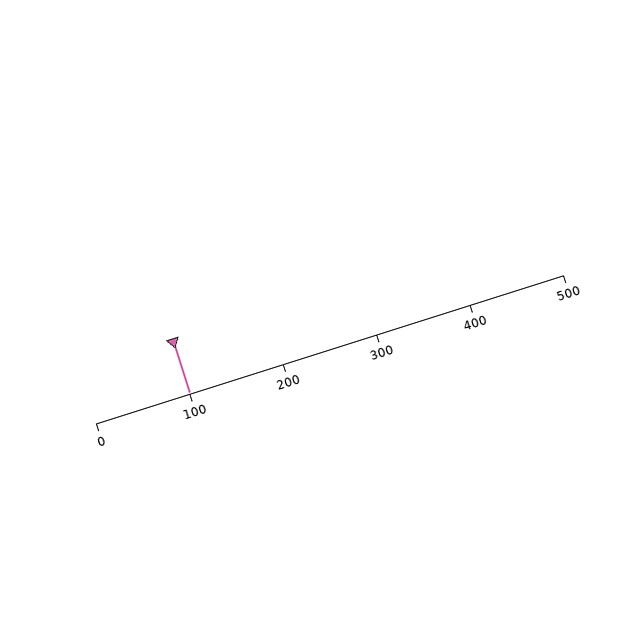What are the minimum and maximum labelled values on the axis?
The axis runs from 0 to 500.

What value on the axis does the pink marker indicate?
The marker indicates approximately 100.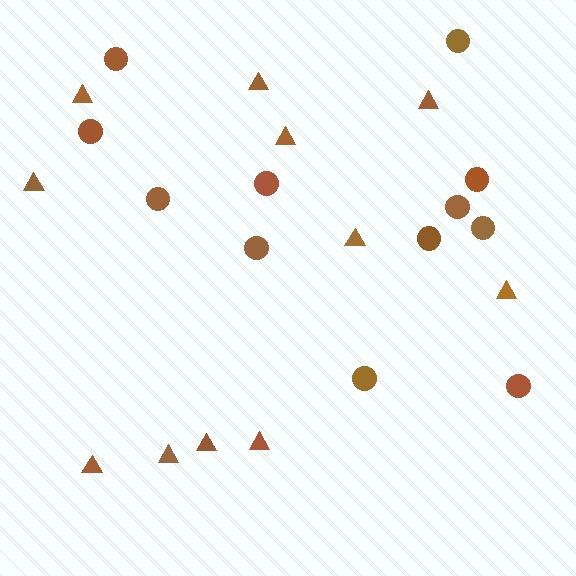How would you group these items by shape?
There are 2 groups: one group of triangles (11) and one group of circles (12).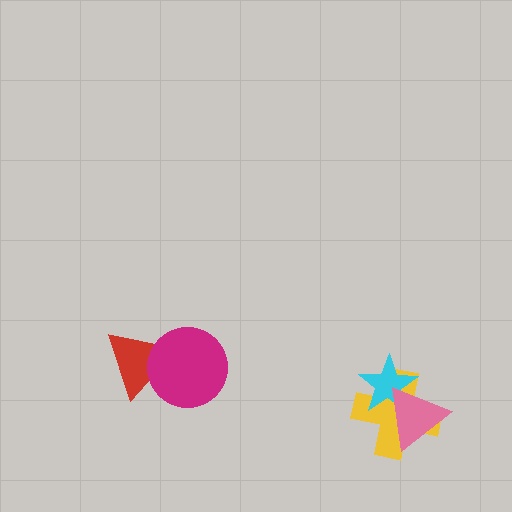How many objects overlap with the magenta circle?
1 object overlaps with the magenta circle.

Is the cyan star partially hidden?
Yes, it is partially covered by another shape.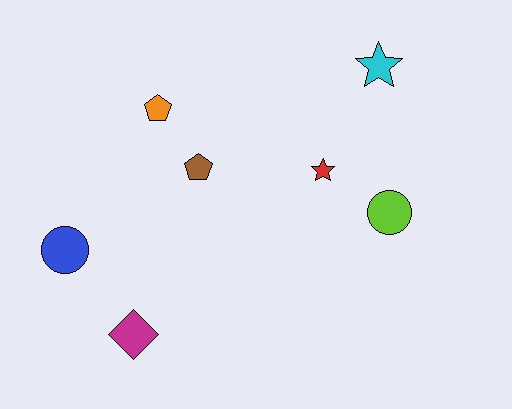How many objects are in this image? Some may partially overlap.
There are 7 objects.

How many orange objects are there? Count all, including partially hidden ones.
There is 1 orange object.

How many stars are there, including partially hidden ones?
There are 2 stars.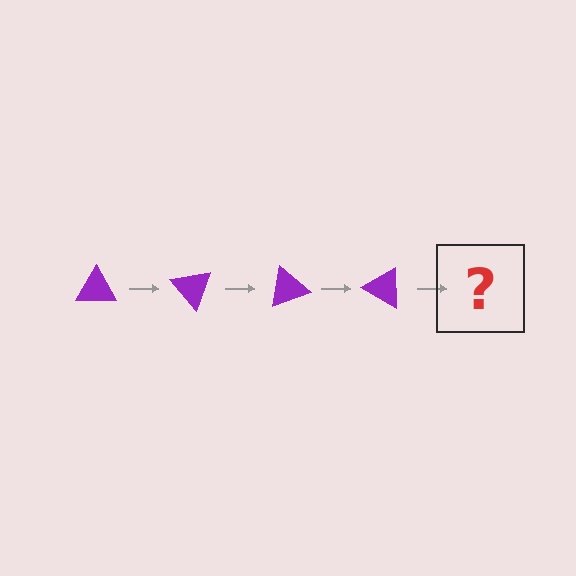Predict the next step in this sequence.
The next step is a purple triangle rotated 200 degrees.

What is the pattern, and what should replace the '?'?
The pattern is that the triangle rotates 50 degrees each step. The '?' should be a purple triangle rotated 200 degrees.